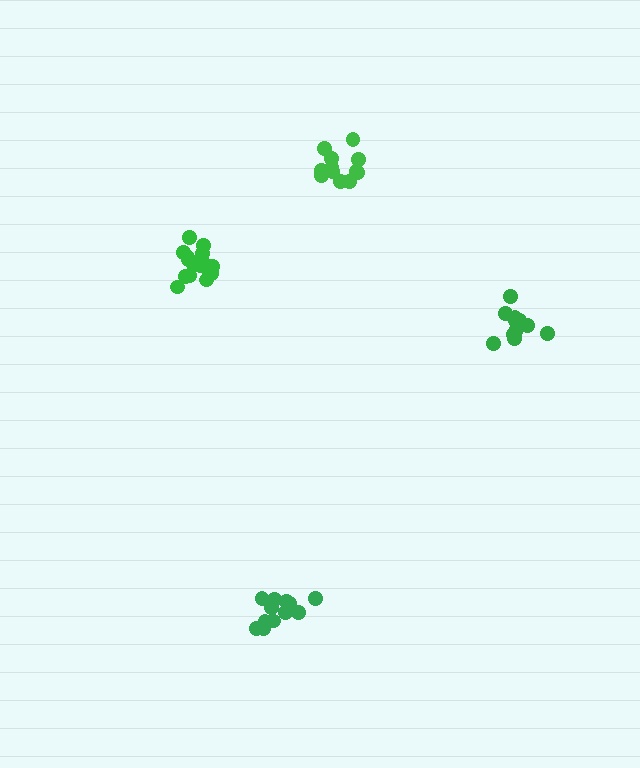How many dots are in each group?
Group 1: 14 dots, Group 2: 17 dots, Group 3: 12 dots, Group 4: 11 dots (54 total).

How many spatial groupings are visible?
There are 4 spatial groupings.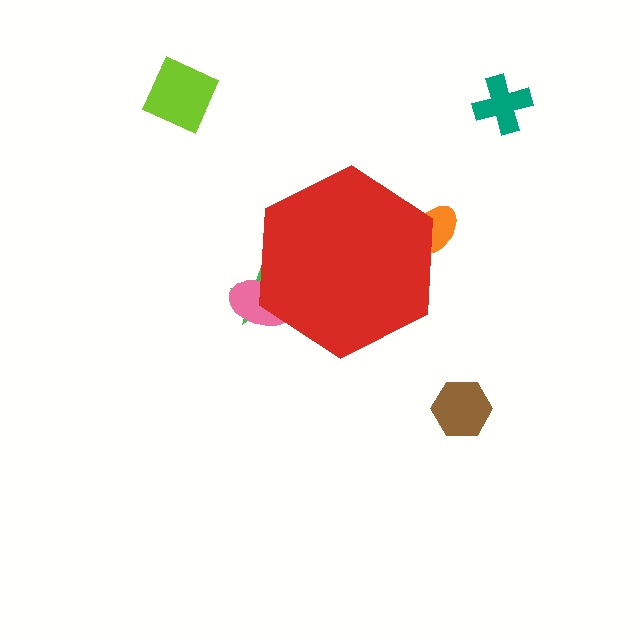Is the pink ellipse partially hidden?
Yes, the pink ellipse is partially hidden behind the red hexagon.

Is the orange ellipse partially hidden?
Yes, the orange ellipse is partially hidden behind the red hexagon.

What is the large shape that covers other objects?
A red hexagon.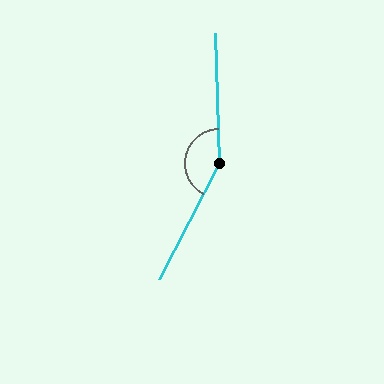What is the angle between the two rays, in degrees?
Approximately 151 degrees.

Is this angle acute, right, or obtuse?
It is obtuse.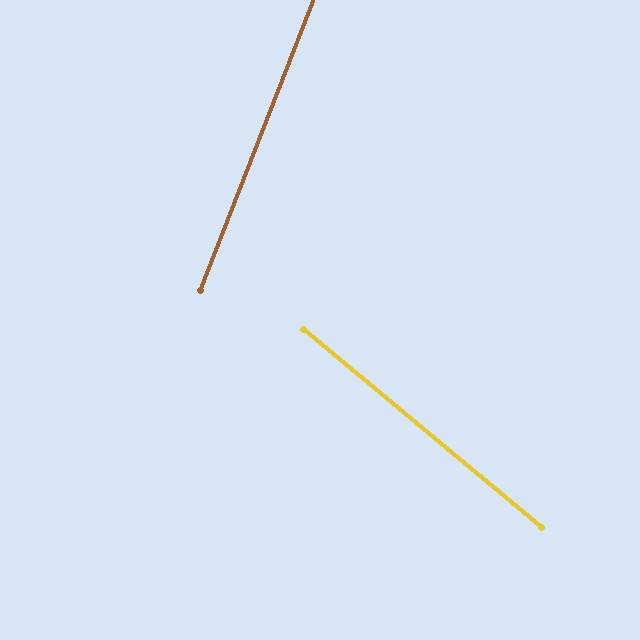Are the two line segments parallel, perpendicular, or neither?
Neither parallel nor perpendicular — they differ by about 71°.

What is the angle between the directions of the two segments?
Approximately 71 degrees.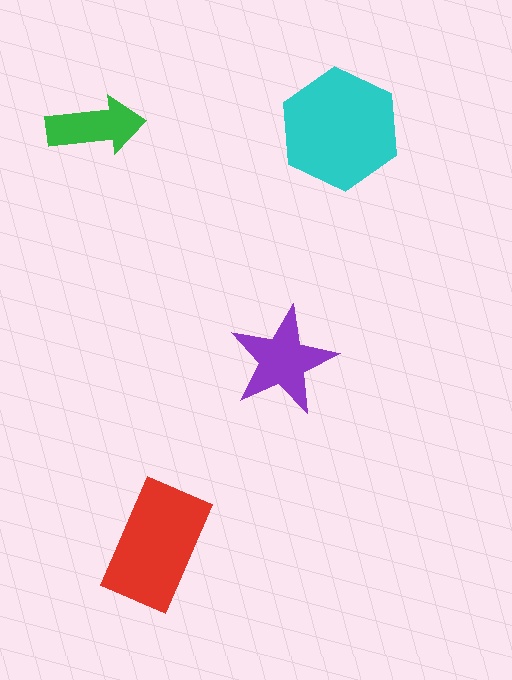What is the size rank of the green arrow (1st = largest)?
4th.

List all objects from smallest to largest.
The green arrow, the purple star, the red rectangle, the cyan hexagon.